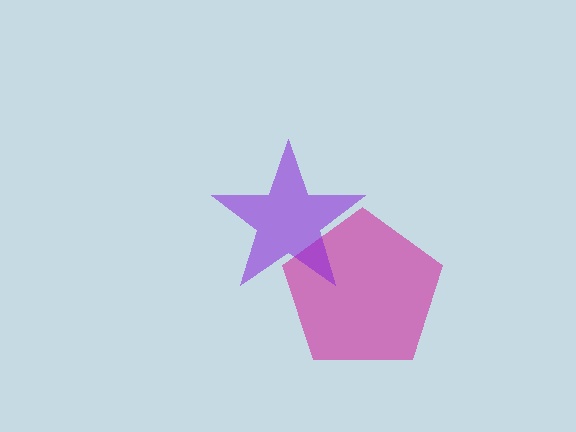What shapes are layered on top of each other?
The layered shapes are: a magenta pentagon, a purple star.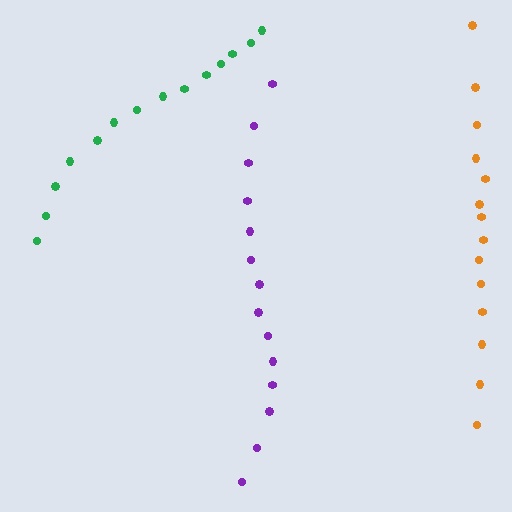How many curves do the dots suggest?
There are 3 distinct paths.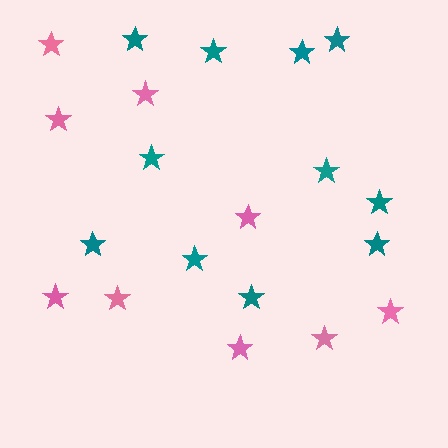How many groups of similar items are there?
There are 2 groups: one group of pink stars (9) and one group of teal stars (11).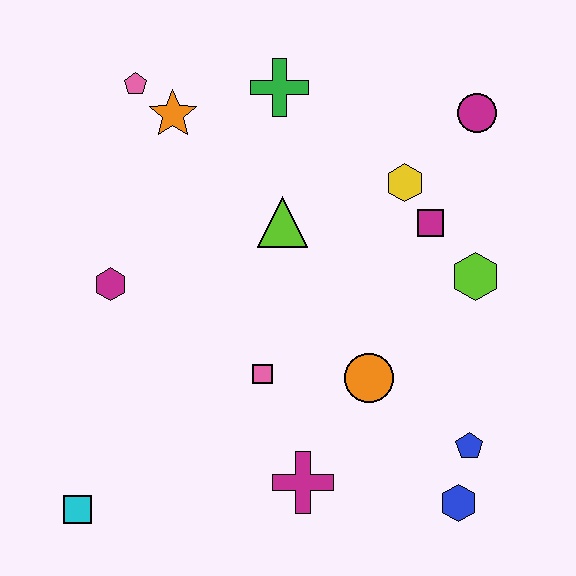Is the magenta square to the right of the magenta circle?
No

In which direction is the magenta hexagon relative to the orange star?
The magenta hexagon is below the orange star.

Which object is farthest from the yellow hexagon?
The cyan square is farthest from the yellow hexagon.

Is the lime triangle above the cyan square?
Yes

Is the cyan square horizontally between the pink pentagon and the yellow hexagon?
No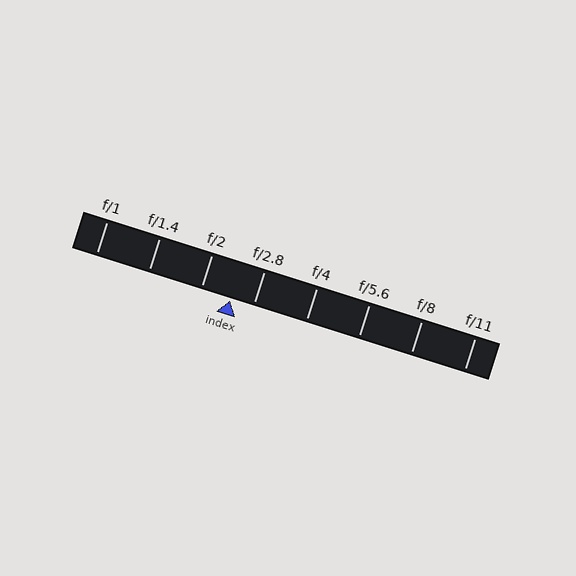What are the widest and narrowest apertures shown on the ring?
The widest aperture shown is f/1 and the narrowest is f/11.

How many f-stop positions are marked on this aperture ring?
There are 8 f-stop positions marked.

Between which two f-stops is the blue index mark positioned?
The index mark is between f/2 and f/2.8.